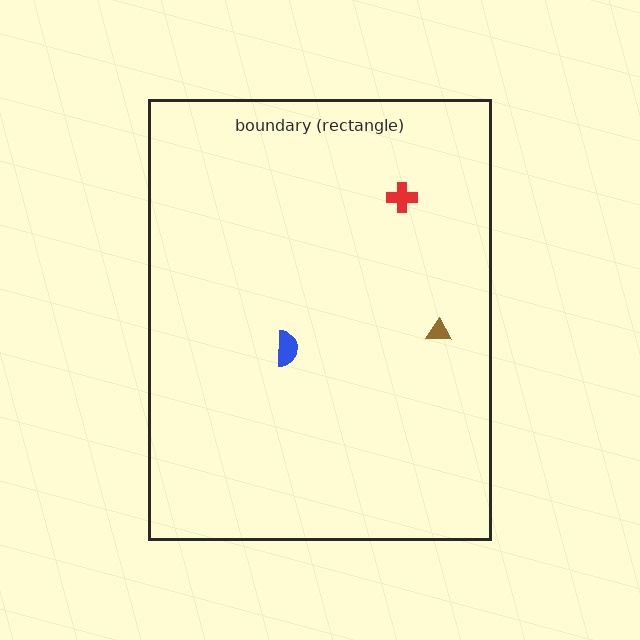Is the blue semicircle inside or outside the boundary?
Inside.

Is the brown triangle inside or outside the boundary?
Inside.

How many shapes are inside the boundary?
3 inside, 0 outside.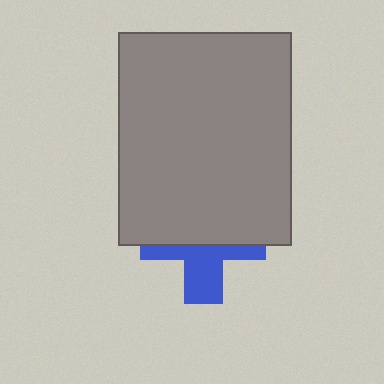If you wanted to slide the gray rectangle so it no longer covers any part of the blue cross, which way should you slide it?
Slide it up — that is the most direct way to separate the two shapes.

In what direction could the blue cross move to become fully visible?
The blue cross could move down. That would shift it out from behind the gray rectangle entirely.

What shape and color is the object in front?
The object in front is a gray rectangle.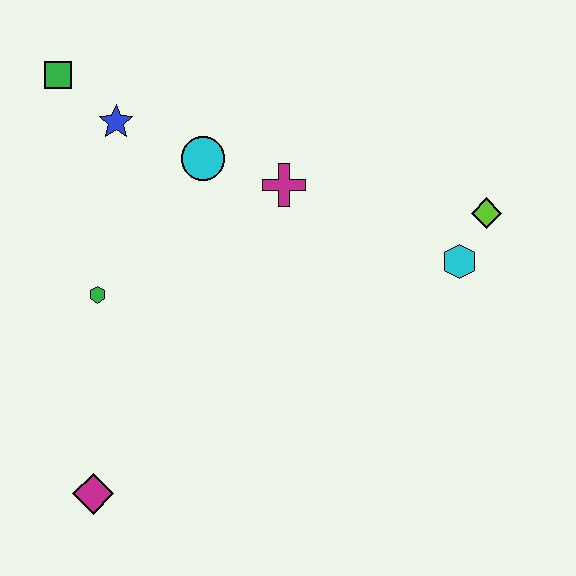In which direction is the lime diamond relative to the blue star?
The lime diamond is to the right of the blue star.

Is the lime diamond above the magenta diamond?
Yes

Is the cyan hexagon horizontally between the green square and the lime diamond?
Yes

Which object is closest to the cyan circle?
The magenta cross is closest to the cyan circle.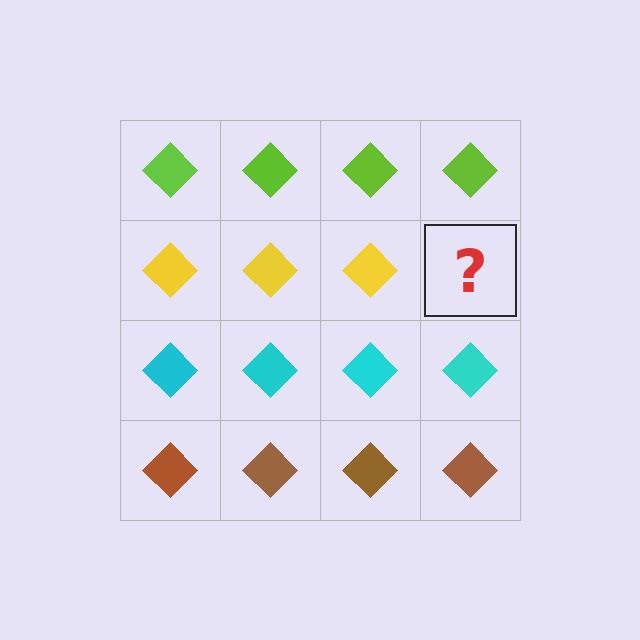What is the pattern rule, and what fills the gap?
The rule is that each row has a consistent color. The gap should be filled with a yellow diamond.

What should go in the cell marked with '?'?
The missing cell should contain a yellow diamond.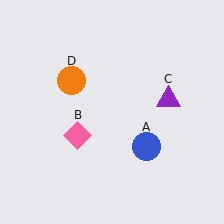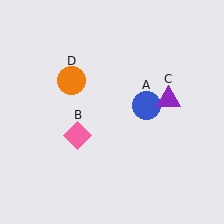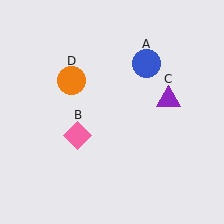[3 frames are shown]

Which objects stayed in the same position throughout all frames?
Pink diamond (object B) and purple triangle (object C) and orange circle (object D) remained stationary.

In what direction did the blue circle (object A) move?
The blue circle (object A) moved up.